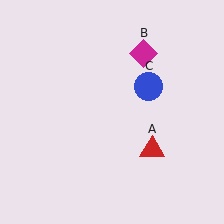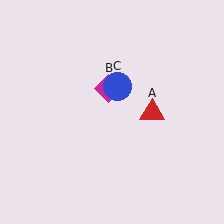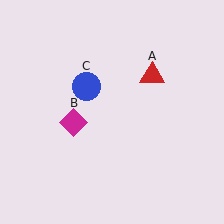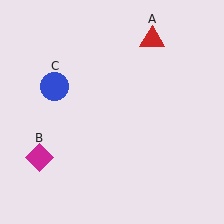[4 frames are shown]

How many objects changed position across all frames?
3 objects changed position: red triangle (object A), magenta diamond (object B), blue circle (object C).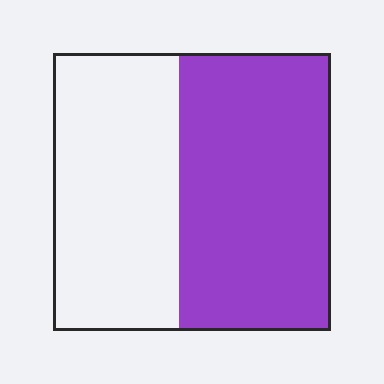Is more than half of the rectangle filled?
Yes.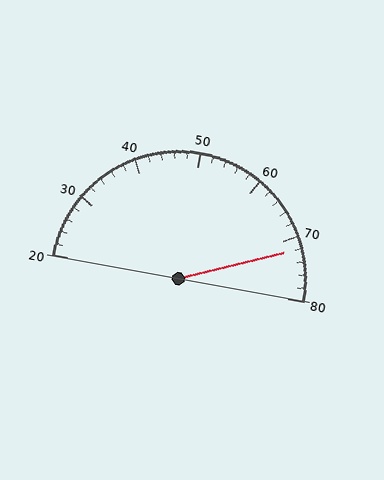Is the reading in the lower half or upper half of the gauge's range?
The reading is in the upper half of the range (20 to 80).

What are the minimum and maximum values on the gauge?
The gauge ranges from 20 to 80.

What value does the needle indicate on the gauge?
The needle indicates approximately 72.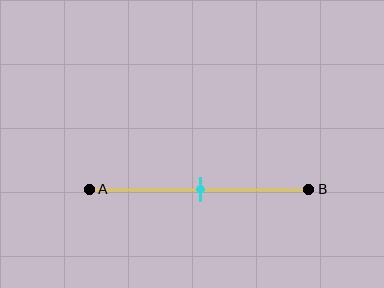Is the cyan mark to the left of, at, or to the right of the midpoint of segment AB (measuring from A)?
The cyan mark is approximately at the midpoint of segment AB.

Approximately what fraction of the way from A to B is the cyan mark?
The cyan mark is approximately 50% of the way from A to B.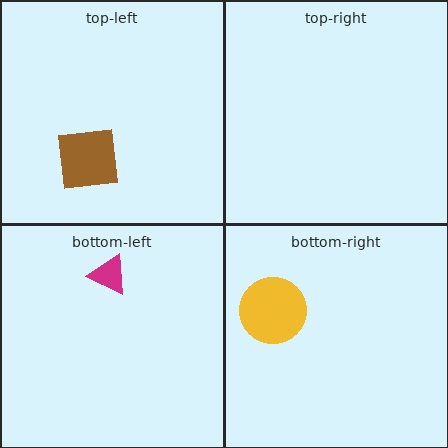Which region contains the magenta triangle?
The bottom-left region.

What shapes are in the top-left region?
The brown square.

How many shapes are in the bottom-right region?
1.